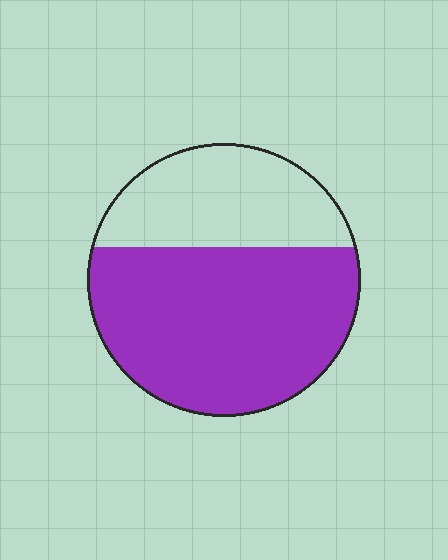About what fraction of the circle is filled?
About two thirds (2/3).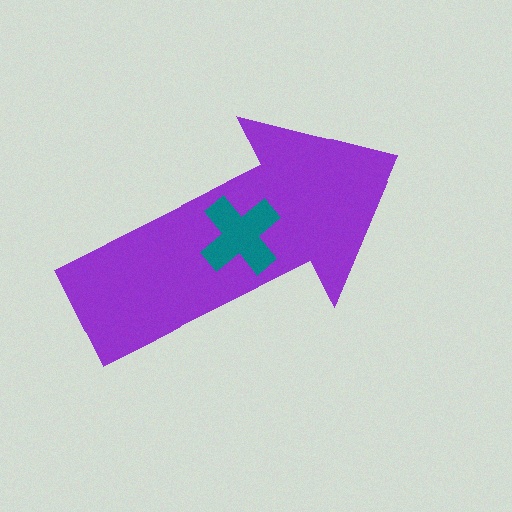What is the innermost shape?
The teal cross.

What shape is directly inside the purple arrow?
The teal cross.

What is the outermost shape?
The purple arrow.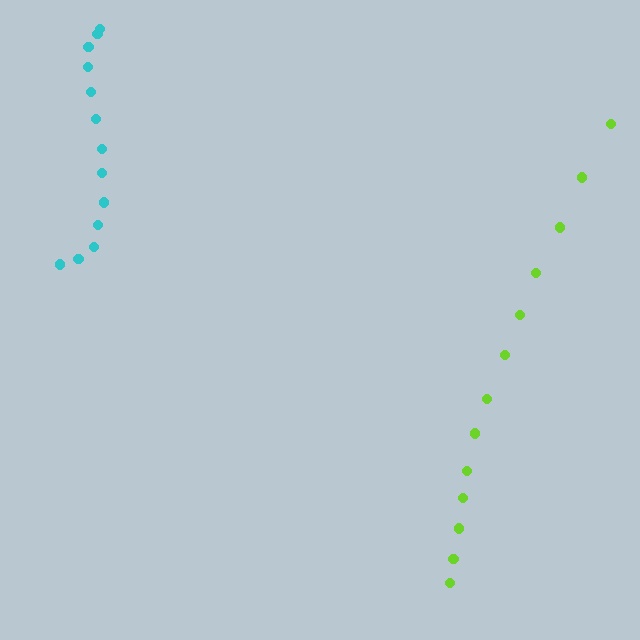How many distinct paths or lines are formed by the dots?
There are 2 distinct paths.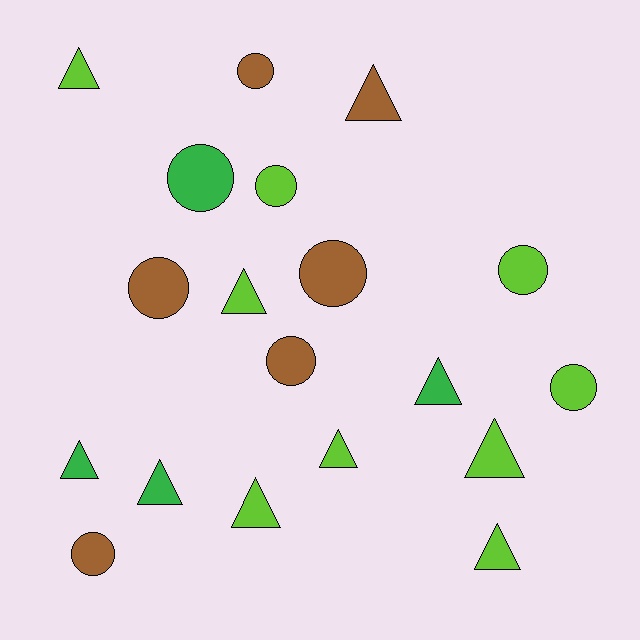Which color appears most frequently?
Lime, with 9 objects.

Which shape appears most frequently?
Triangle, with 10 objects.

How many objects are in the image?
There are 19 objects.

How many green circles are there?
There is 1 green circle.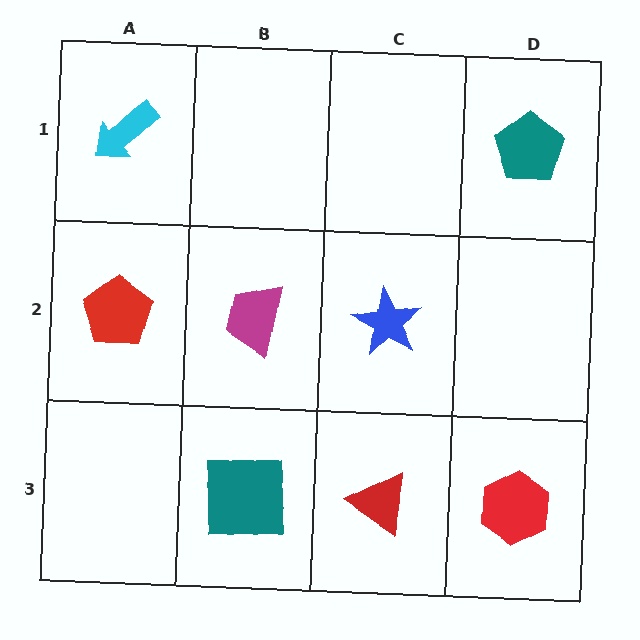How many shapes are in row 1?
2 shapes.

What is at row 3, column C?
A red triangle.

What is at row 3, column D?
A red hexagon.